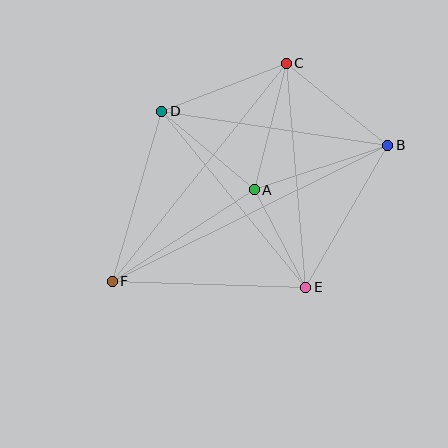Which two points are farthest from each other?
Points B and F are farthest from each other.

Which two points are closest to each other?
Points A and E are closest to each other.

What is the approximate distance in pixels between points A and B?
The distance between A and B is approximately 141 pixels.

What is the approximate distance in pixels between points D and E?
The distance between D and E is approximately 227 pixels.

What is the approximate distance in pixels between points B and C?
The distance between B and C is approximately 131 pixels.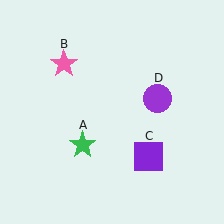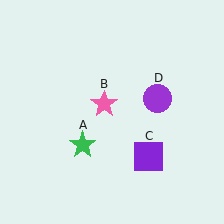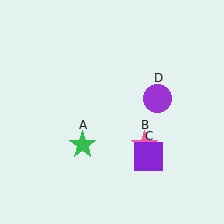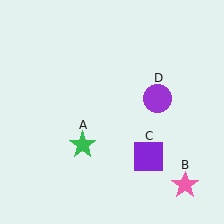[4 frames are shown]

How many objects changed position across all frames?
1 object changed position: pink star (object B).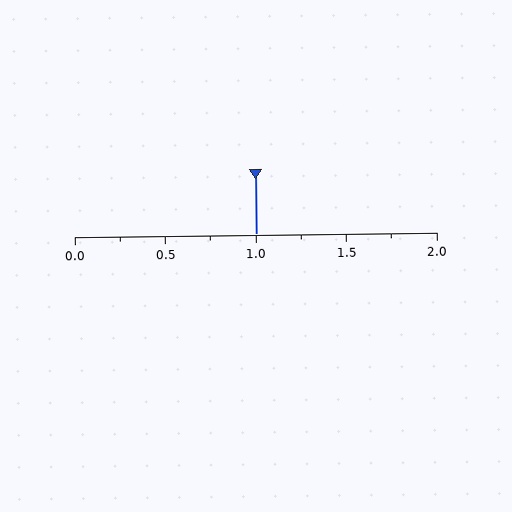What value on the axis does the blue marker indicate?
The marker indicates approximately 1.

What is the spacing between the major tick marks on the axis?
The major ticks are spaced 0.5 apart.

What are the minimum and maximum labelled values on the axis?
The axis runs from 0.0 to 2.0.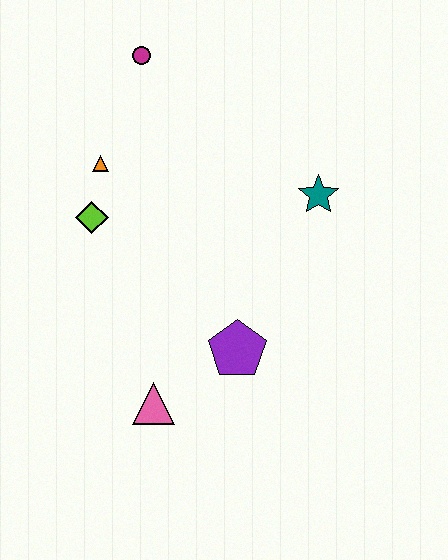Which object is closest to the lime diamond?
The orange triangle is closest to the lime diamond.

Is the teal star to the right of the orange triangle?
Yes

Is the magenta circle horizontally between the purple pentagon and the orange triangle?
Yes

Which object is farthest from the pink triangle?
The magenta circle is farthest from the pink triangle.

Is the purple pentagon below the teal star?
Yes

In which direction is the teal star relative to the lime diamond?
The teal star is to the right of the lime diamond.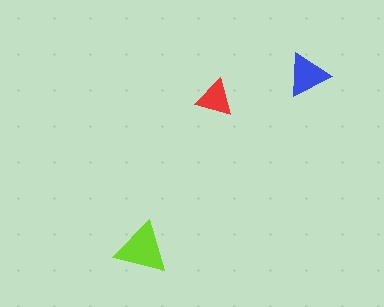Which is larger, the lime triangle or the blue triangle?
The lime one.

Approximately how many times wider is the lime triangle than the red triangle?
About 1.5 times wider.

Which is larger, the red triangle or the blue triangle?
The blue one.